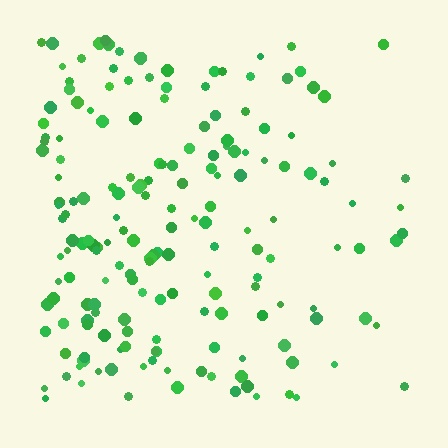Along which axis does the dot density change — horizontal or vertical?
Horizontal.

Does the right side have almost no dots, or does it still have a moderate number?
Still a moderate number, just noticeably fewer than the left.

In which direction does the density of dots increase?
From right to left, with the left side densest.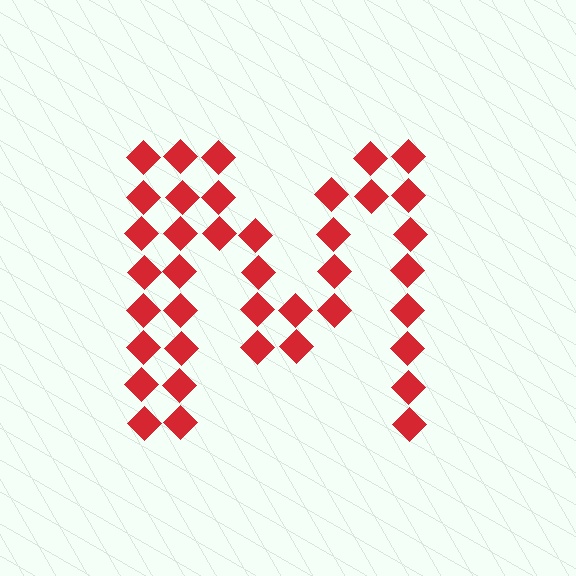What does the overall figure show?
The overall figure shows the letter M.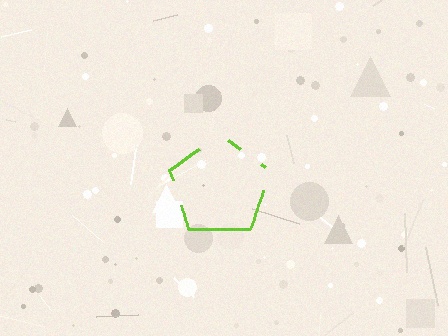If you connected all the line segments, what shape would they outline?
They would outline a pentagon.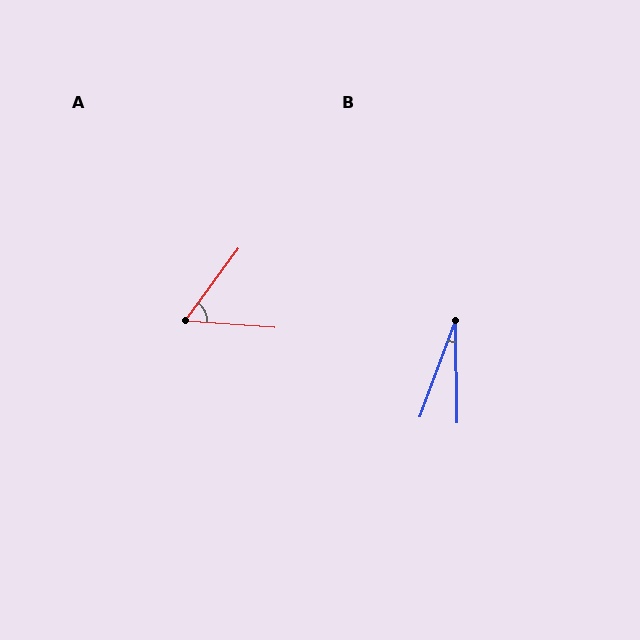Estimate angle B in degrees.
Approximately 21 degrees.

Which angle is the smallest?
B, at approximately 21 degrees.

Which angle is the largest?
A, at approximately 58 degrees.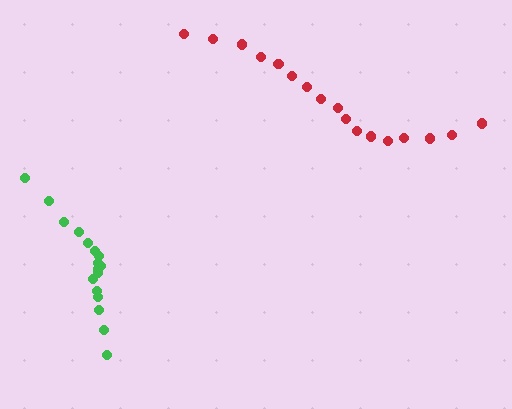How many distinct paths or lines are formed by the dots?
There are 2 distinct paths.